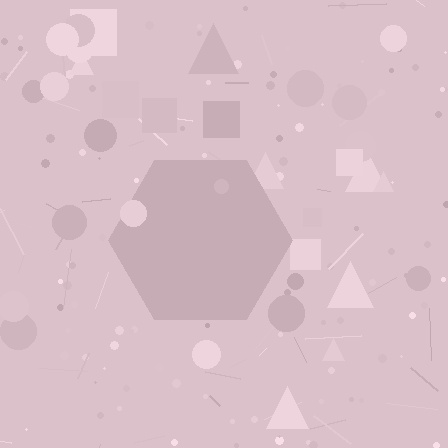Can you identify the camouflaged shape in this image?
The camouflaged shape is a hexagon.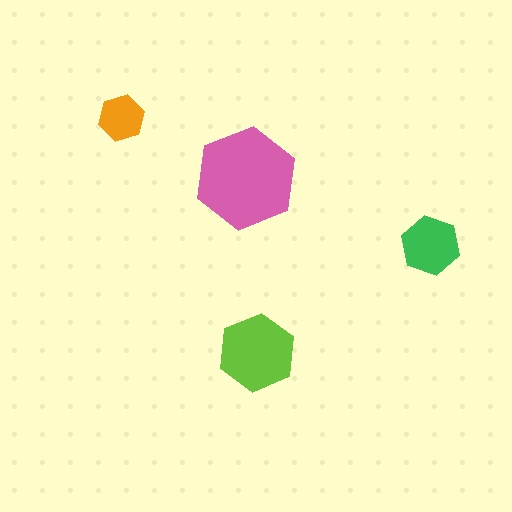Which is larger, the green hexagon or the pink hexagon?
The pink one.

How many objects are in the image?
There are 4 objects in the image.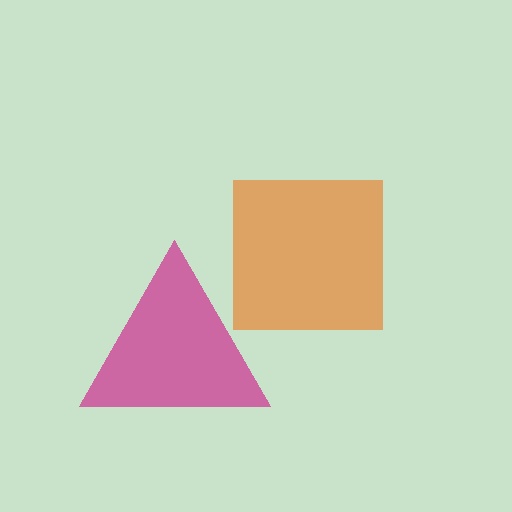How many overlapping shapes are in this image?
There are 2 overlapping shapes in the image.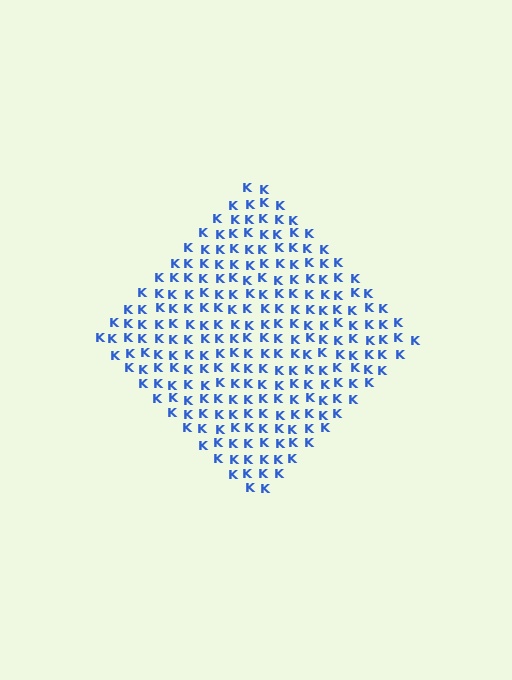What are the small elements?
The small elements are letter K's.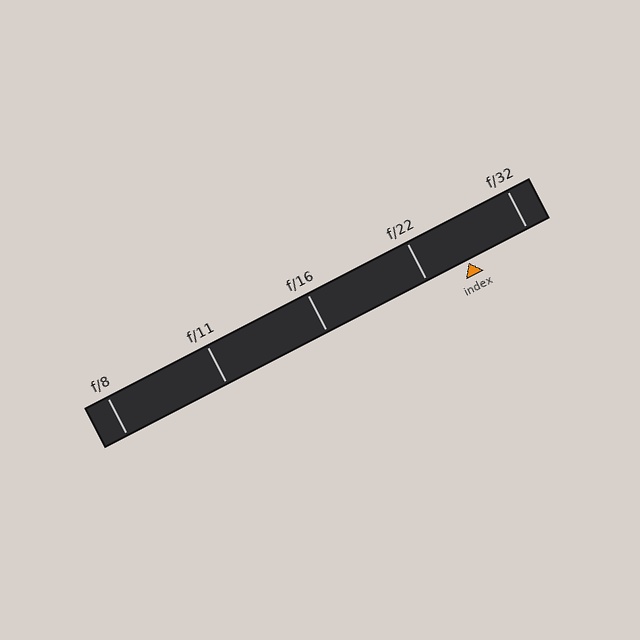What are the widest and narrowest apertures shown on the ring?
The widest aperture shown is f/8 and the narrowest is f/32.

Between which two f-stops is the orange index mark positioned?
The index mark is between f/22 and f/32.